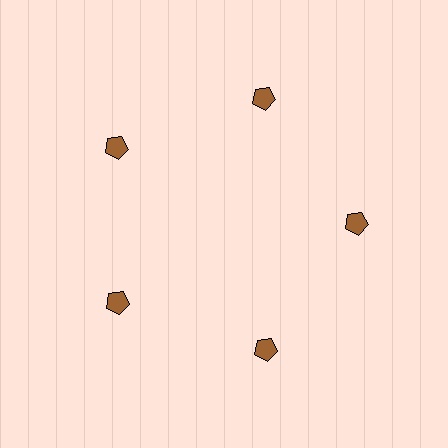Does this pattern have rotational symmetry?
Yes, this pattern has 5-fold rotational symmetry. It looks the same after rotating 72 degrees around the center.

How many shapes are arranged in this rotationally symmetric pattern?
There are 5 shapes, arranged in 5 groups of 1.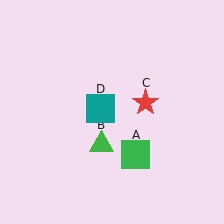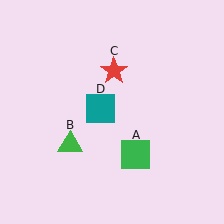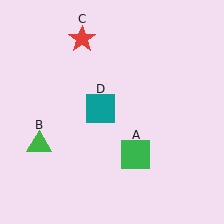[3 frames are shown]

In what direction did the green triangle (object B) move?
The green triangle (object B) moved left.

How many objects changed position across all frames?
2 objects changed position: green triangle (object B), red star (object C).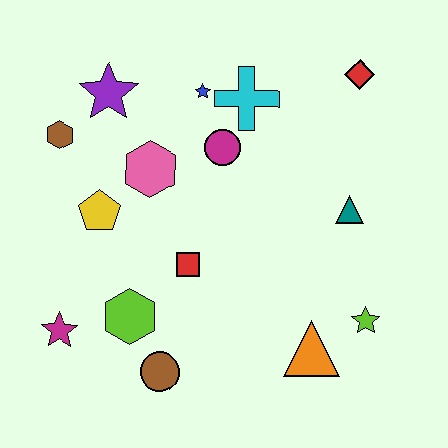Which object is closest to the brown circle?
The lime hexagon is closest to the brown circle.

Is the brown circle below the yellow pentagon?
Yes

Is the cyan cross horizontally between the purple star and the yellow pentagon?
No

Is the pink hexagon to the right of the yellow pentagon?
Yes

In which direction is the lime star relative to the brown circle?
The lime star is to the right of the brown circle.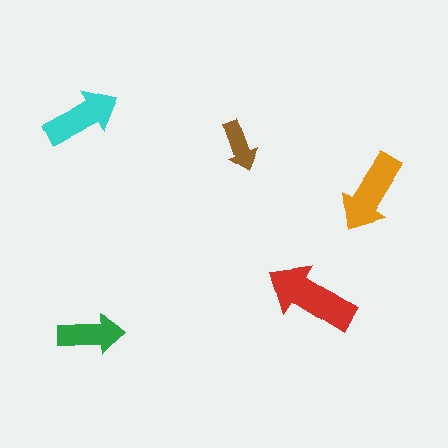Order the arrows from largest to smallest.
the red one, the orange one, the cyan one, the green one, the brown one.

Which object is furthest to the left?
The cyan arrow is leftmost.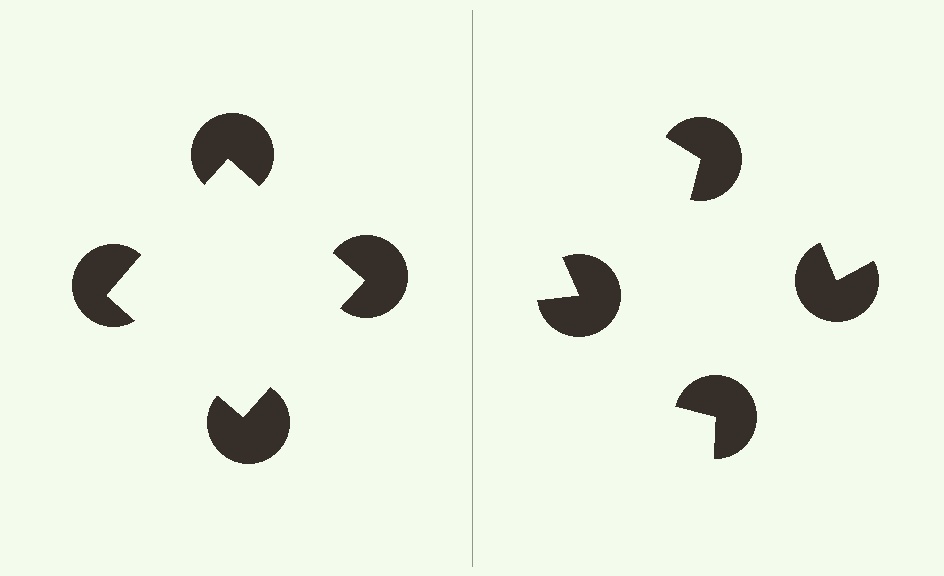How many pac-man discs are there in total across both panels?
8 — 4 on each side.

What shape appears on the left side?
An illusory square.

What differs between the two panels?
The pac-man discs are positioned identically on both sides; only the wedge orientations differ. On the left they align to a square; on the right they are misaligned.